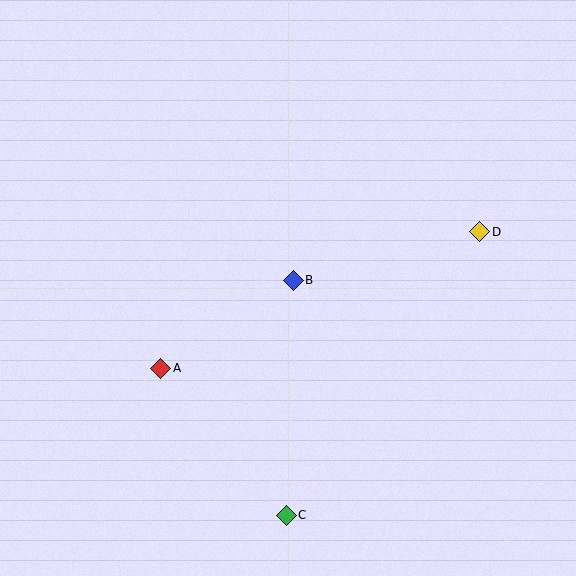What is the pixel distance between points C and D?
The distance between C and D is 343 pixels.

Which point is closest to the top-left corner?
Point A is closest to the top-left corner.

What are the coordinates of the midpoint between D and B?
The midpoint between D and B is at (386, 256).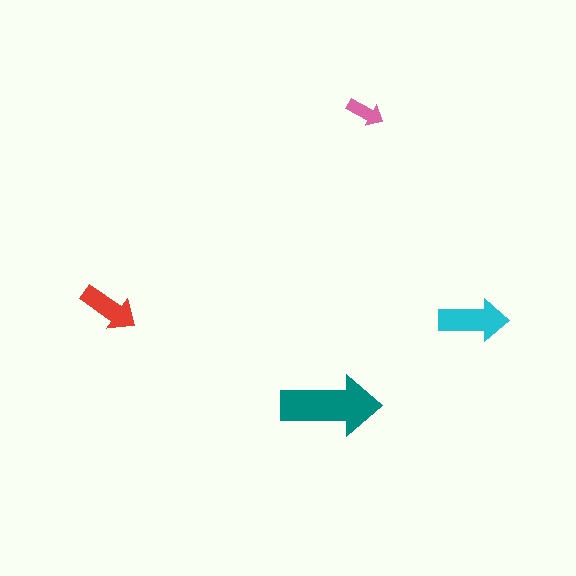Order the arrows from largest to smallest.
the teal one, the cyan one, the red one, the pink one.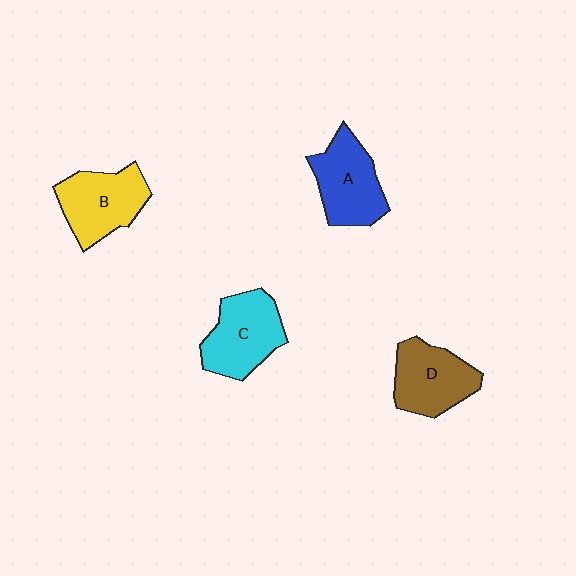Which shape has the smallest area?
Shape D (brown).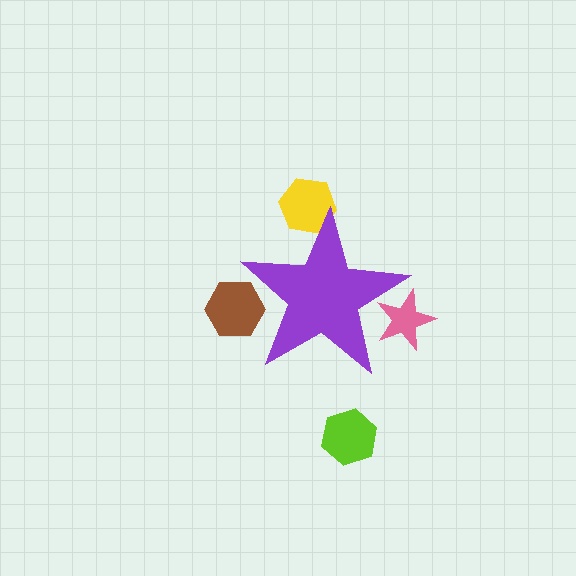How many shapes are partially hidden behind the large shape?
3 shapes are partially hidden.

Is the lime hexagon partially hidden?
No, the lime hexagon is fully visible.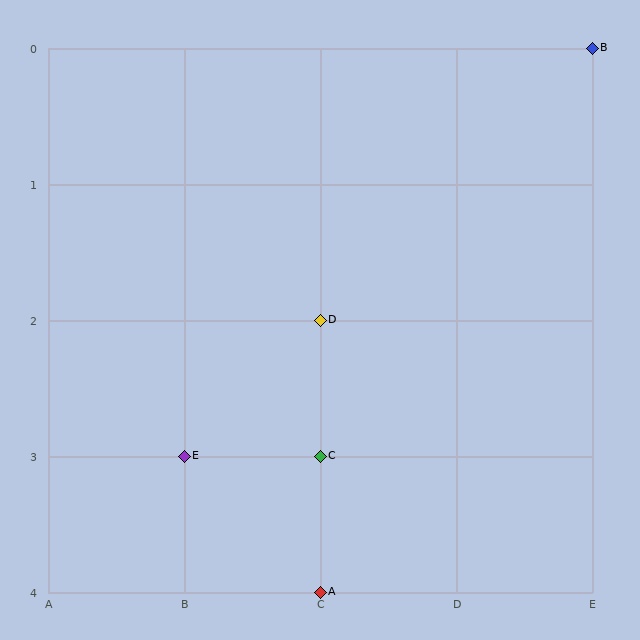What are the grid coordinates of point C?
Point C is at grid coordinates (C, 3).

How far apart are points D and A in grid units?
Points D and A are 2 rows apart.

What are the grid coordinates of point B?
Point B is at grid coordinates (E, 0).